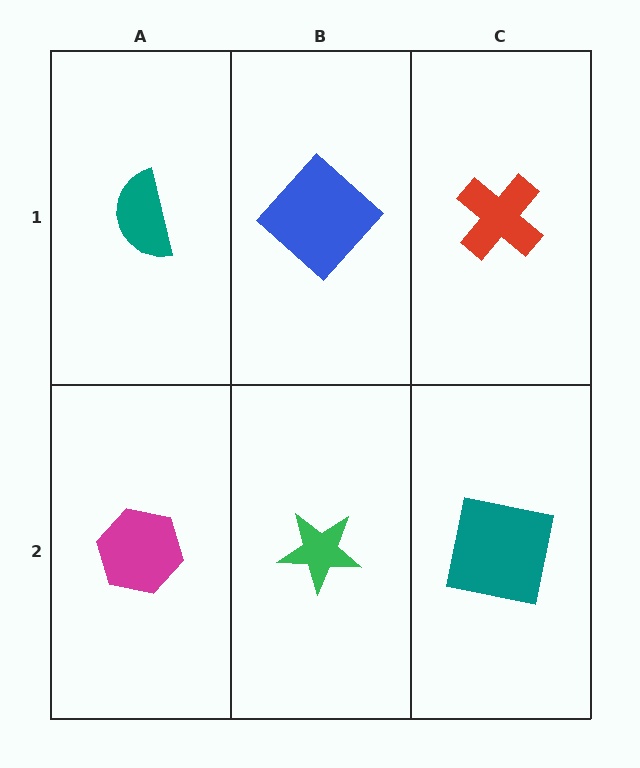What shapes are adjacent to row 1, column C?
A teal square (row 2, column C), a blue diamond (row 1, column B).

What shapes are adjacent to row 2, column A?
A teal semicircle (row 1, column A), a green star (row 2, column B).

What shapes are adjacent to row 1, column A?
A magenta hexagon (row 2, column A), a blue diamond (row 1, column B).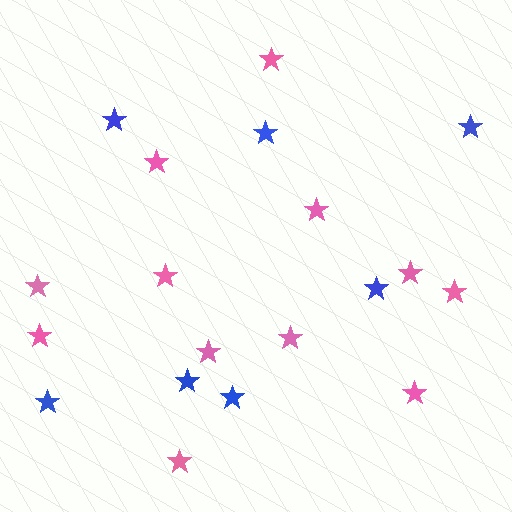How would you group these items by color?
There are 2 groups: one group of blue stars (7) and one group of pink stars (12).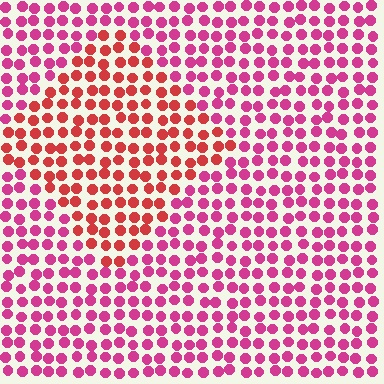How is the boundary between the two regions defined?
The boundary is defined purely by a slight shift in hue (about 33 degrees). Spacing, size, and orientation are identical on both sides.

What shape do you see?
I see a diamond.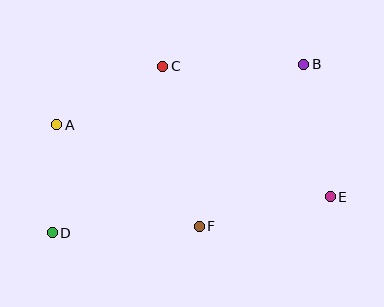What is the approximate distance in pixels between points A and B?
The distance between A and B is approximately 254 pixels.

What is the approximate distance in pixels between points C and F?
The distance between C and F is approximately 164 pixels.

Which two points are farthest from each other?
Points B and D are farthest from each other.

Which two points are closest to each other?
Points A and D are closest to each other.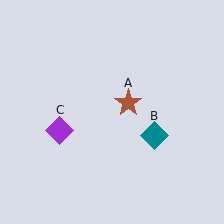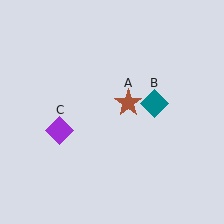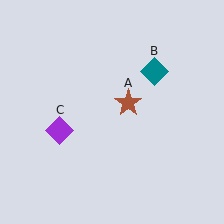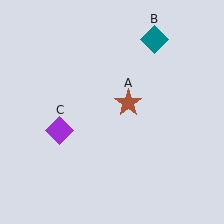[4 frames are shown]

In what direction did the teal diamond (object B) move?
The teal diamond (object B) moved up.